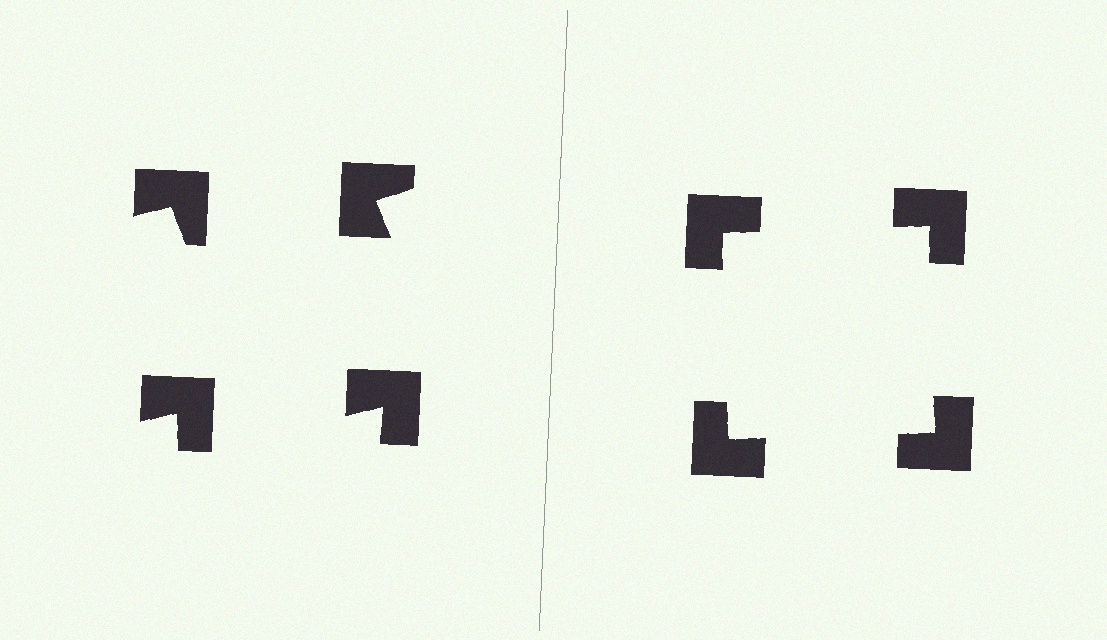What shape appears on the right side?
An illusory square.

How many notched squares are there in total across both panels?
8 — 4 on each side.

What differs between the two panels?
The notched squares are positioned identically on both sides; only the wedge orientations differ. On the right they align to a square; on the left they are misaligned.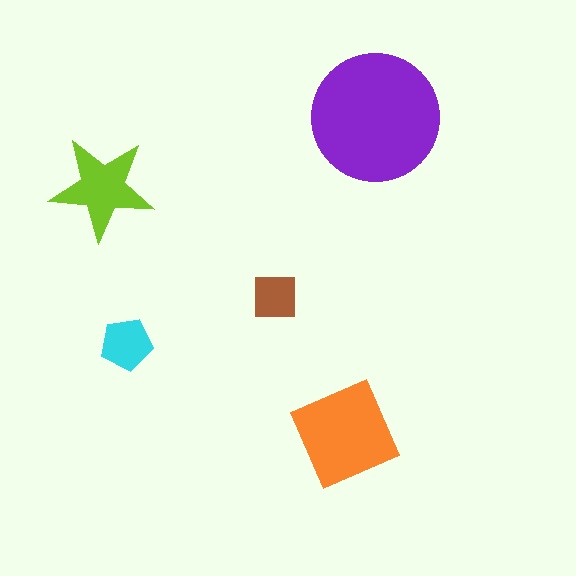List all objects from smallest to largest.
The brown square, the cyan pentagon, the lime star, the orange diamond, the purple circle.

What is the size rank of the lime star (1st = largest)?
3rd.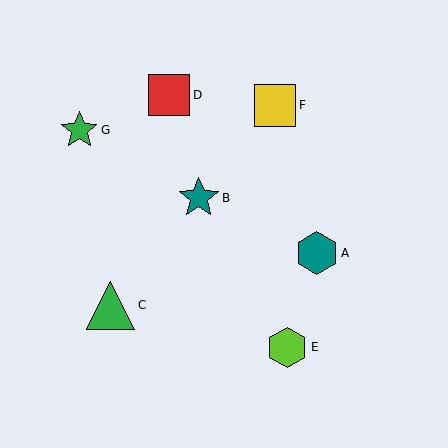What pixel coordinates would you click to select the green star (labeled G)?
Click at (79, 130) to select the green star G.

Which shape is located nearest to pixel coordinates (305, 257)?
The teal hexagon (labeled A) at (317, 253) is nearest to that location.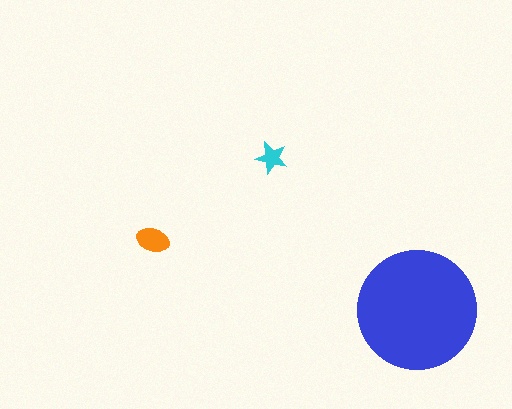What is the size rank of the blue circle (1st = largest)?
1st.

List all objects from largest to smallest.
The blue circle, the orange ellipse, the cyan star.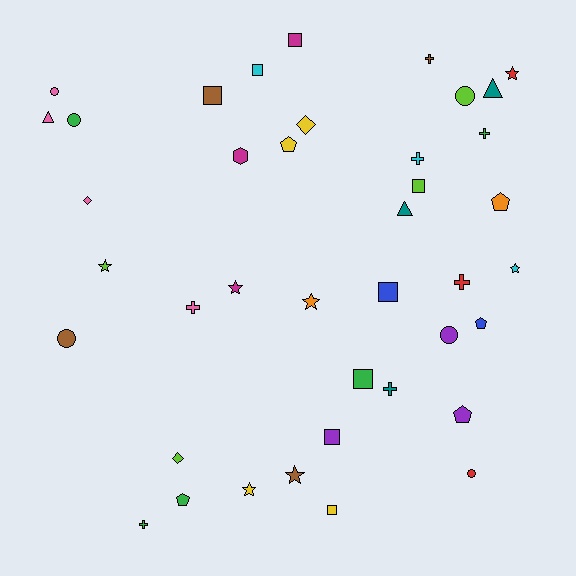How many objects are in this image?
There are 40 objects.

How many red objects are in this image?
There are 3 red objects.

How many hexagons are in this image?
There is 1 hexagon.